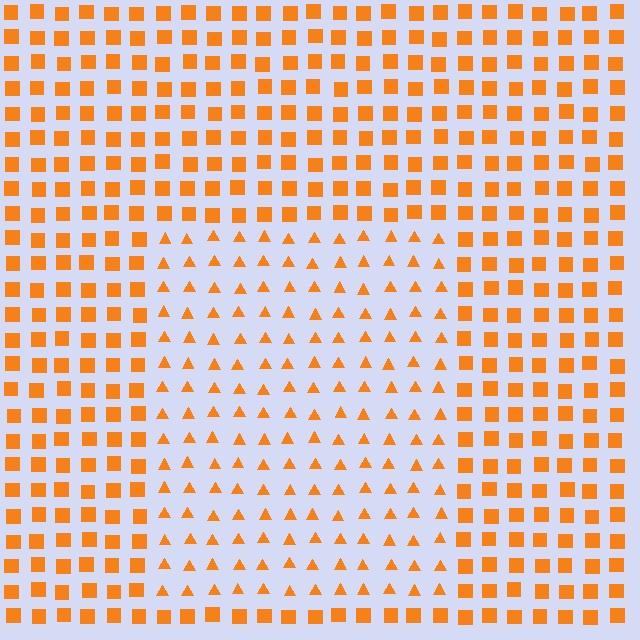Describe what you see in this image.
The image is filled with small orange elements arranged in a uniform grid. A rectangle-shaped region contains triangles, while the surrounding area contains squares. The boundary is defined purely by the change in element shape.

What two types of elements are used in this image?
The image uses triangles inside the rectangle region and squares outside it.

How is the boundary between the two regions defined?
The boundary is defined by a change in element shape: triangles inside vs. squares outside. All elements share the same color and spacing.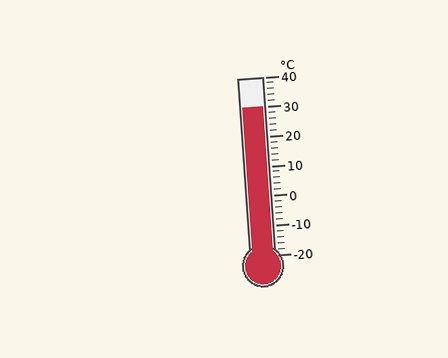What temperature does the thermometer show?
The thermometer shows approximately 30°C.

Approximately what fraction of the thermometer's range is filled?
The thermometer is filled to approximately 85% of its range.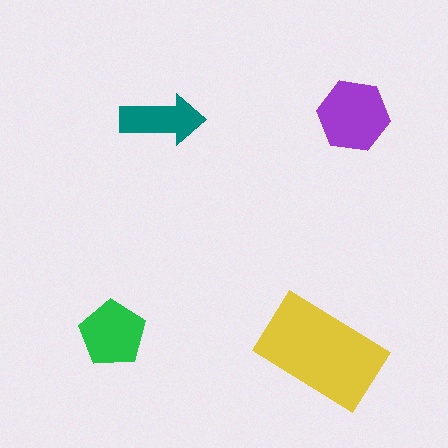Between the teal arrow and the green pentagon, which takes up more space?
The green pentagon.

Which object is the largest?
The yellow rectangle.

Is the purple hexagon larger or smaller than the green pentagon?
Larger.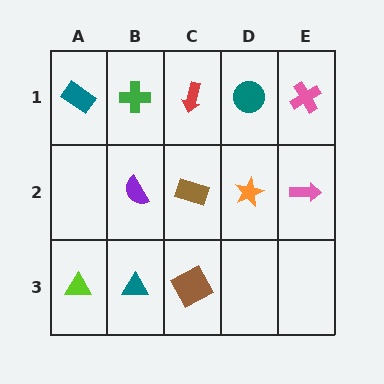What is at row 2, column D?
An orange star.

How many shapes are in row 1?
5 shapes.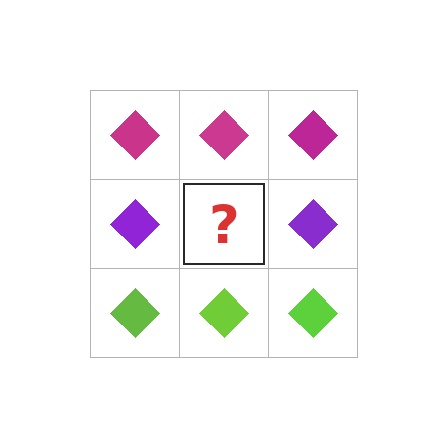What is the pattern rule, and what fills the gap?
The rule is that each row has a consistent color. The gap should be filled with a purple diamond.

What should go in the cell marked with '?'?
The missing cell should contain a purple diamond.